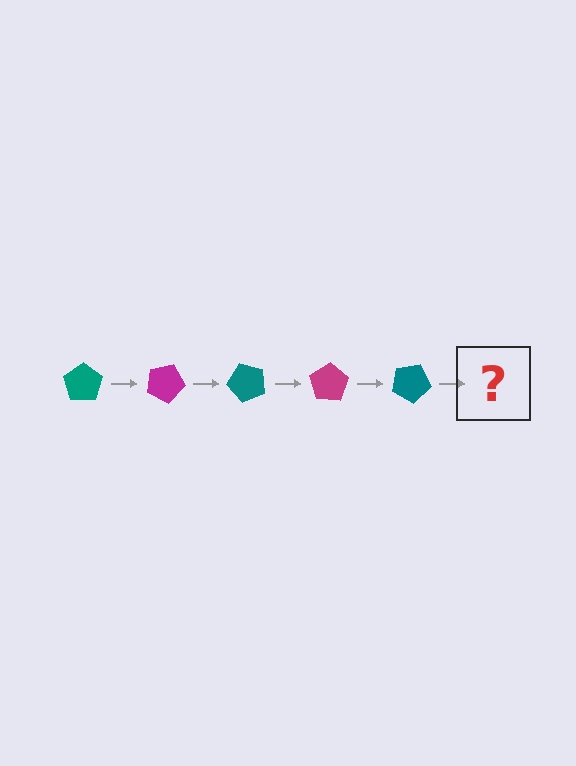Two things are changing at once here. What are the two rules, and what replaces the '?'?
The two rules are that it rotates 25 degrees each step and the color cycles through teal and magenta. The '?' should be a magenta pentagon, rotated 125 degrees from the start.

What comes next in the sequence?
The next element should be a magenta pentagon, rotated 125 degrees from the start.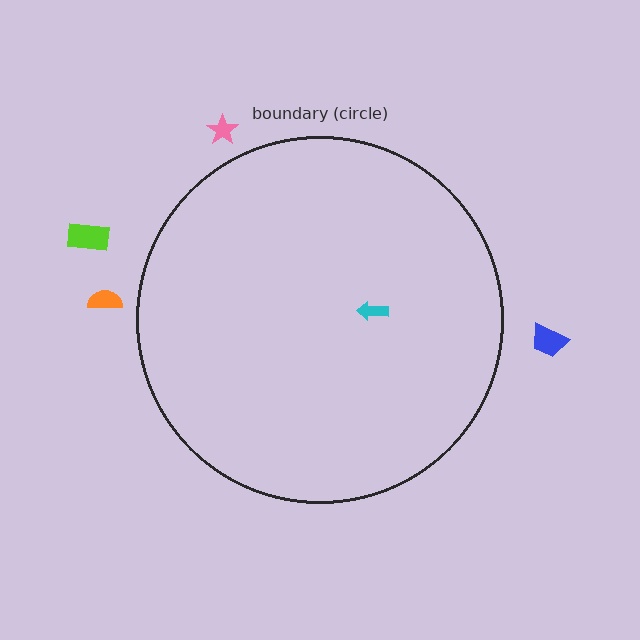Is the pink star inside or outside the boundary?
Outside.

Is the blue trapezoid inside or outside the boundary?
Outside.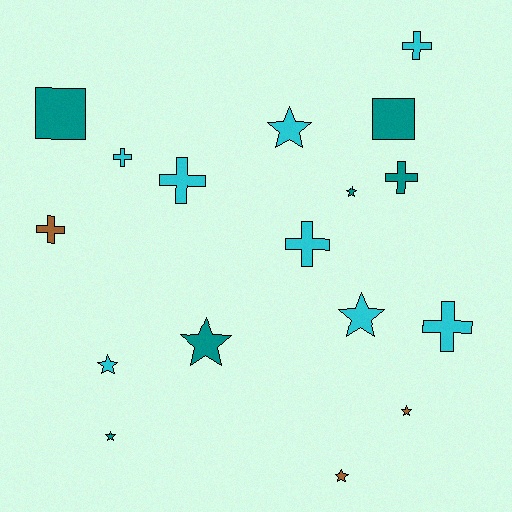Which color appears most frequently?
Cyan, with 8 objects.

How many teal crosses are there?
There is 1 teal cross.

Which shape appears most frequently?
Star, with 8 objects.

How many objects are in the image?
There are 17 objects.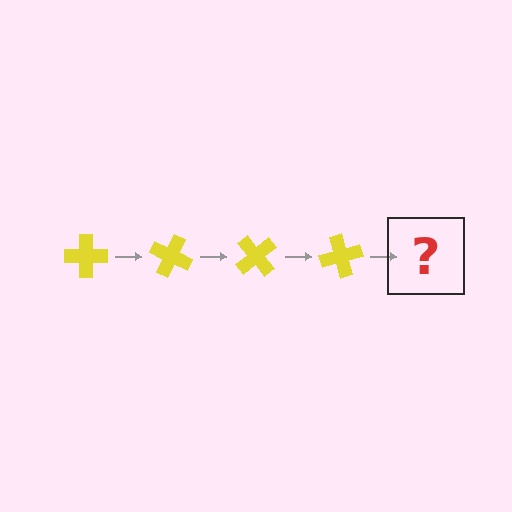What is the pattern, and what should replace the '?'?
The pattern is that the cross rotates 25 degrees each step. The '?' should be a yellow cross rotated 100 degrees.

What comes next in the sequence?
The next element should be a yellow cross rotated 100 degrees.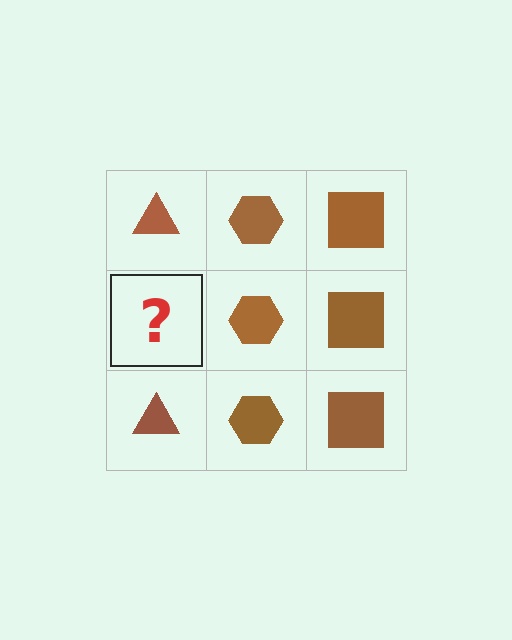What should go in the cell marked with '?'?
The missing cell should contain a brown triangle.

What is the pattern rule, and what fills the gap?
The rule is that each column has a consistent shape. The gap should be filled with a brown triangle.